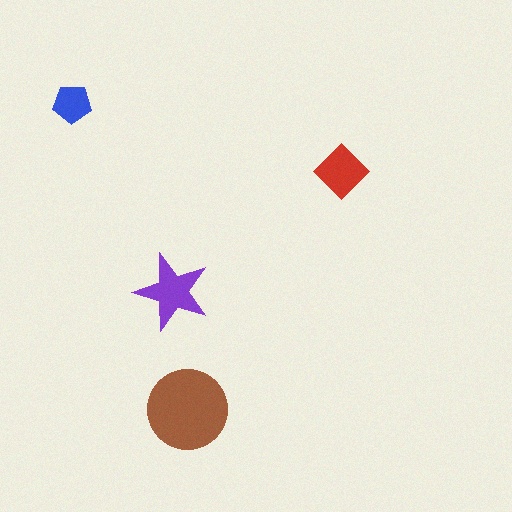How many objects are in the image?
There are 4 objects in the image.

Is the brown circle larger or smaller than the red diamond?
Larger.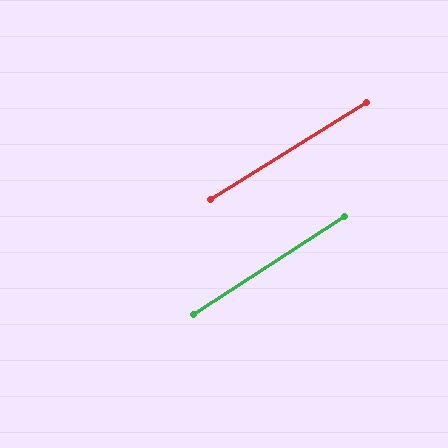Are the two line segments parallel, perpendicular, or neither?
Parallel — their directions differ by only 1.1°.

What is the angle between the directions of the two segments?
Approximately 1 degree.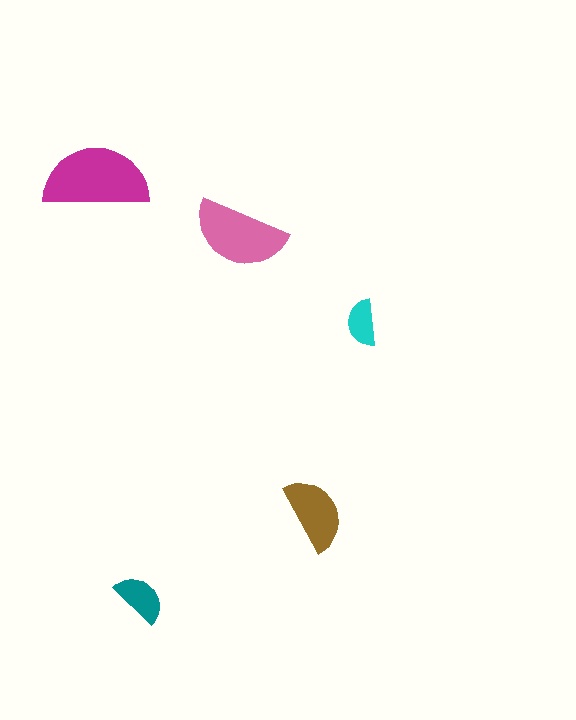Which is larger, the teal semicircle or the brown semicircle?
The brown one.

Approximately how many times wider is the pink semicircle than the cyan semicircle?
About 2 times wider.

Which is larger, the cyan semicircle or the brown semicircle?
The brown one.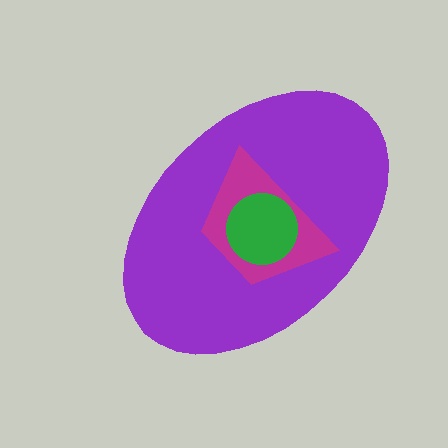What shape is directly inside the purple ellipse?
The magenta trapezoid.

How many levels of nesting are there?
3.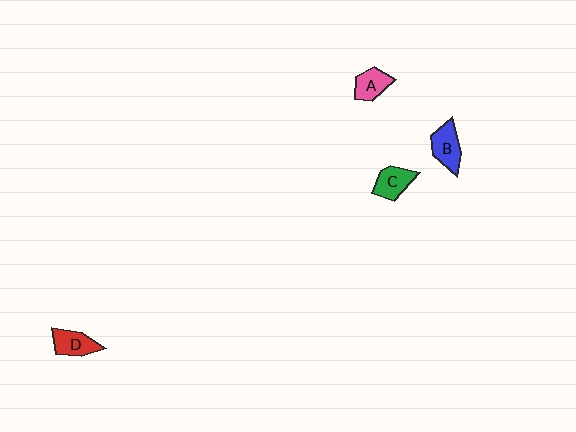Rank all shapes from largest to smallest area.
From largest to smallest: B (blue), C (green), D (red), A (pink).